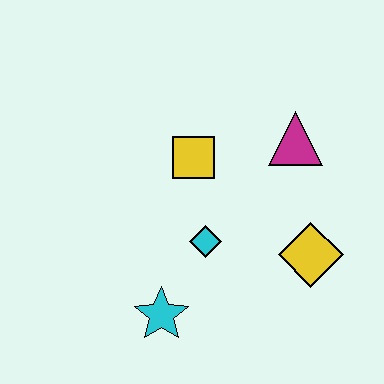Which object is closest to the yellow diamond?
The cyan diamond is closest to the yellow diamond.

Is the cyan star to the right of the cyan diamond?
No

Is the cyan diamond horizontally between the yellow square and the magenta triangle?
Yes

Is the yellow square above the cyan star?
Yes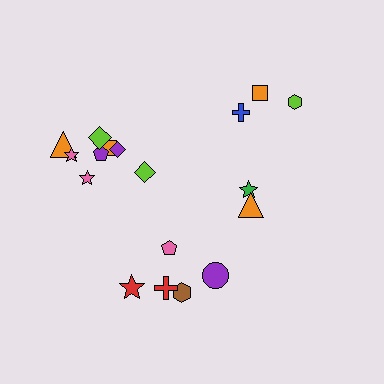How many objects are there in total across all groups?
There are 18 objects.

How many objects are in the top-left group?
There are 8 objects.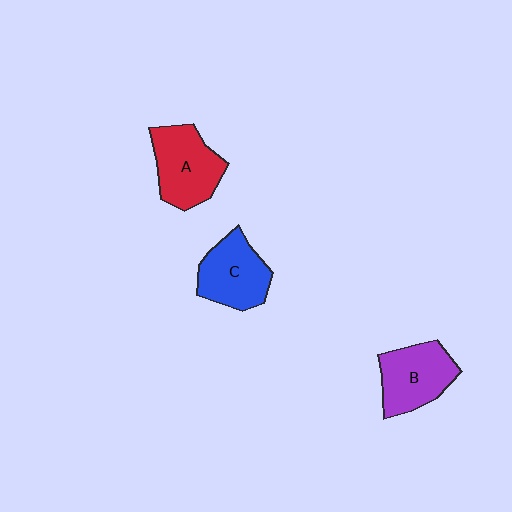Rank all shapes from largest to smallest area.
From largest to smallest: A (red), B (purple), C (blue).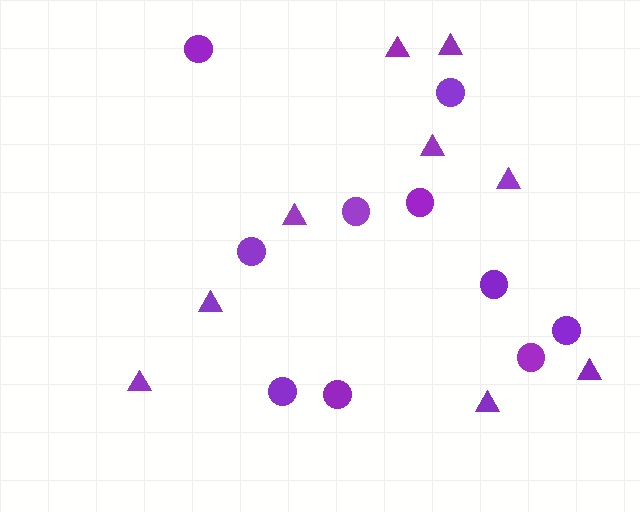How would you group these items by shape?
There are 2 groups: one group of circles (10) and one group of triangles (9).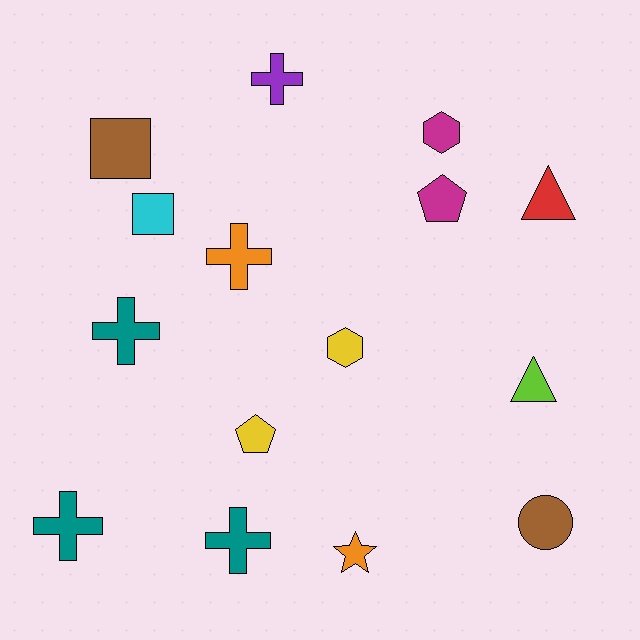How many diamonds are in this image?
There are no diamonds.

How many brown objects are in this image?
There are 2 brown objects.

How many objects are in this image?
There are 15 objects.